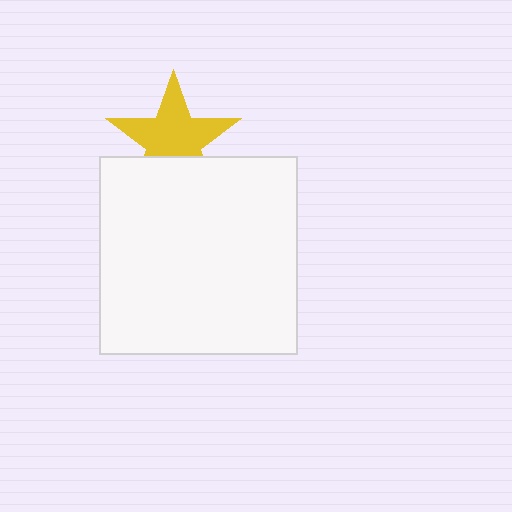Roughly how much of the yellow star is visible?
Most of it is visible (roughly 69%).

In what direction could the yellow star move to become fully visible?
The yellow star could move up. That would shift it out from behind the white square entirely.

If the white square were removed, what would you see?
You would see the complete yellow star.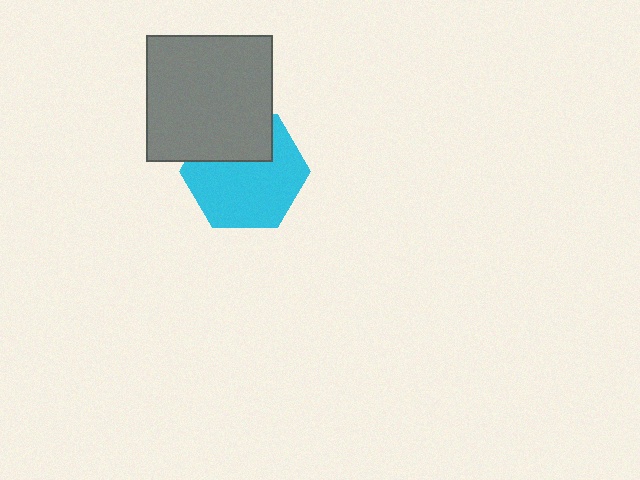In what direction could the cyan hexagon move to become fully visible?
The cyan hexagon could move down. That would shift it out from behind the gray square entirely.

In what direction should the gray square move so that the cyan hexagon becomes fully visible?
The gray square should move up. That is the shortest direction to clear the overlap and leave the cyan hexagon fully visible.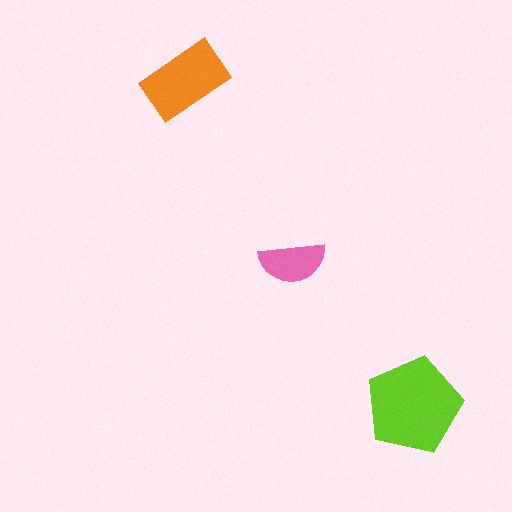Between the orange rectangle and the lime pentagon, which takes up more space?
The lime pentagon.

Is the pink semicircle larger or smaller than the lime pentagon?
Smaller.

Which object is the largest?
The lime pentagon.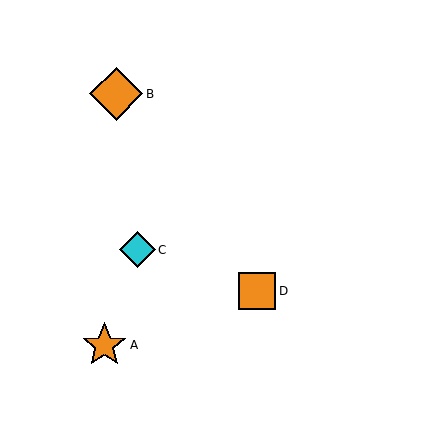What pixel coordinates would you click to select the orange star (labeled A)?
Click at (104, 345) to select the orange star A.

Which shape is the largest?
The orange diamond (labeled B) is the largest.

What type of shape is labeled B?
Shape B is an orange diamond.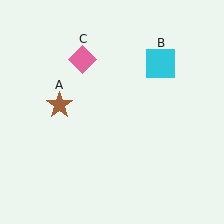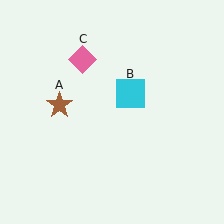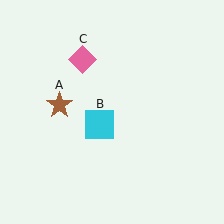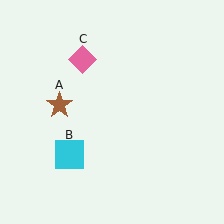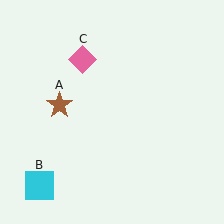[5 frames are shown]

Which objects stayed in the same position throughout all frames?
Brown star (object A) and pink diamond (object C) remained stationary.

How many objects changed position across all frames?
1 object changed position: cyan square (object B).